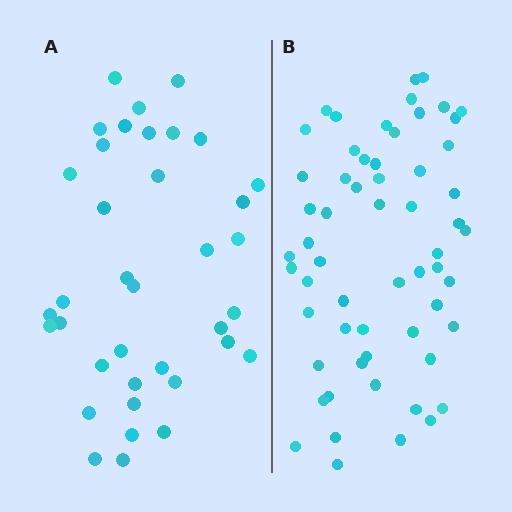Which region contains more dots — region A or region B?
Region B (the right region) has more dots.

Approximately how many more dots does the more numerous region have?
Region B has approximately 20 more dots than region A.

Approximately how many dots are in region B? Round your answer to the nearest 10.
About 60 dots. (The exact count is 59, which rounds to 60.)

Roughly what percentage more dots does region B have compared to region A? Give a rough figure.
About 60% more.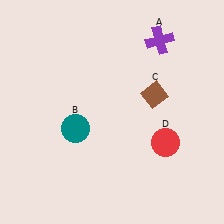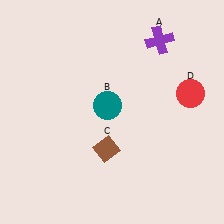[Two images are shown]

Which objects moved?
The objects that moved are: the teal circle (B), the brown diamond (C), the red circle (D).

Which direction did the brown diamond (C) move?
The brown diamond (C) moved down.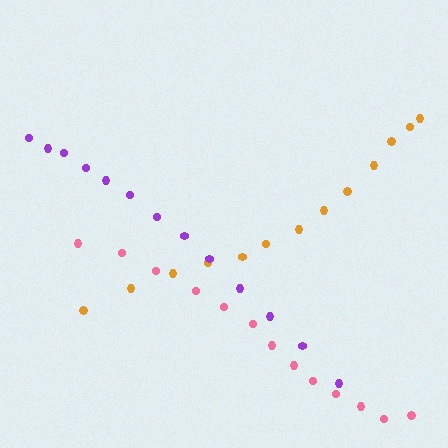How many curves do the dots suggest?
There are 3 distinct paths.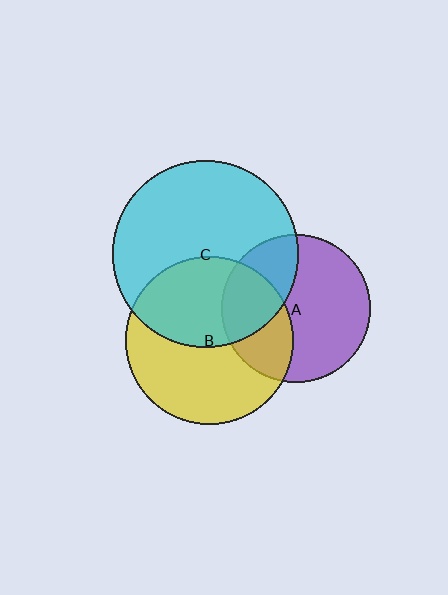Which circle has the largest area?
Circle C (cyan).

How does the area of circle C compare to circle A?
Approximately 1.6 times.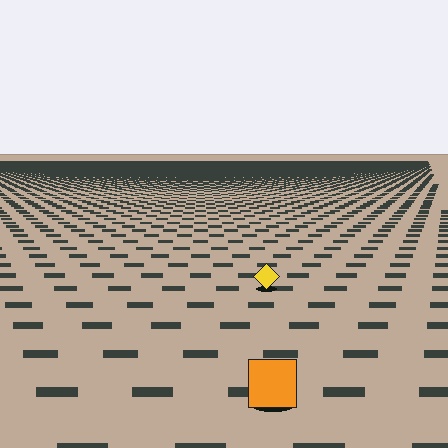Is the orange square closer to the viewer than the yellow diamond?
Yes. The orange square is closer — you can tell from the texture gradient: the ground texture is coarser near it.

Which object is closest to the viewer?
The orange square is closest. The texture marks near it are larger and more spread out.